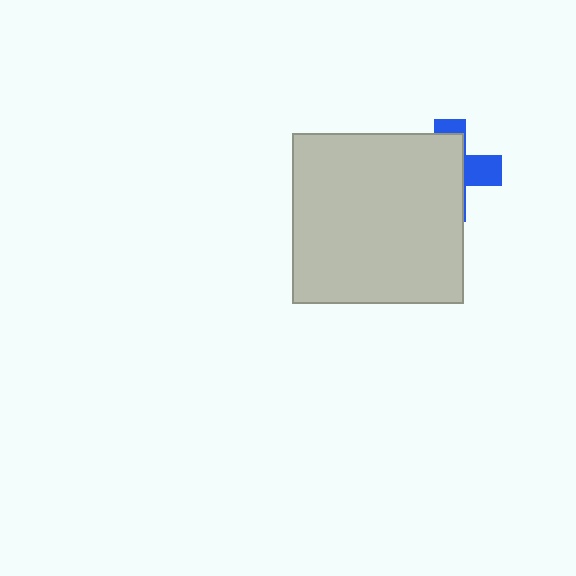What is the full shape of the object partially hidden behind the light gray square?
The partially hidden object is a blue cross.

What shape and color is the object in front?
The object in front is a light gray square.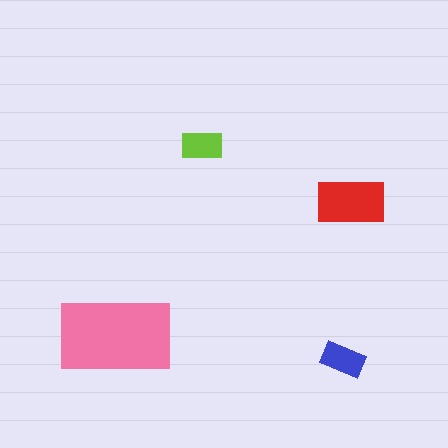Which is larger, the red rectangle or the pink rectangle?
The pink one.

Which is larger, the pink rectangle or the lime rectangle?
The pink one.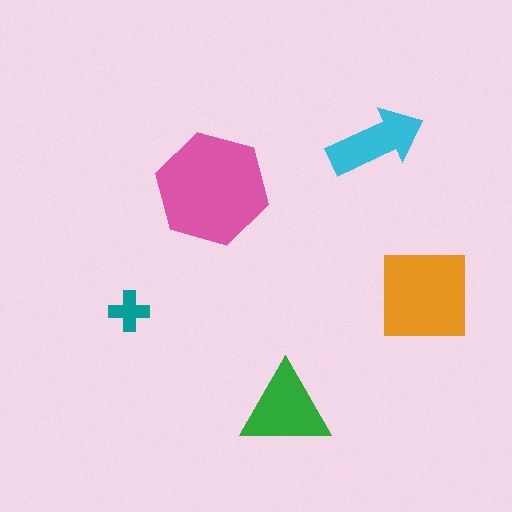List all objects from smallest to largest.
The teal cross, the cyan arrow, the green triangle, the orange square, the pink hexagon.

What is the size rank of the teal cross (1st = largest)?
5th.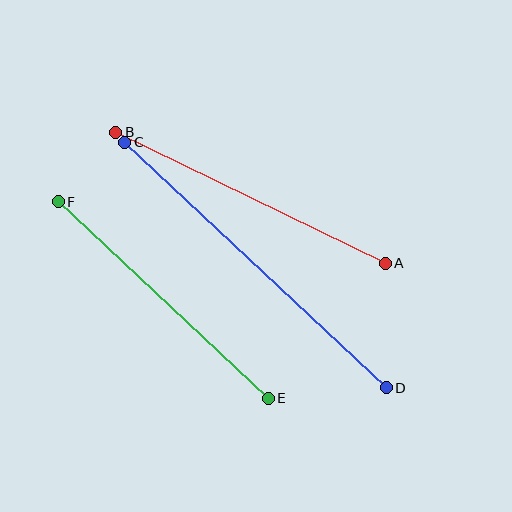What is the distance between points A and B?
The distance is approximately 300 pixels.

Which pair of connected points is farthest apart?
Points C and D are farthest apart.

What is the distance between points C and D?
The distance is approximately 359 pixels.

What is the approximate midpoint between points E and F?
The midpoint is at approximately (163, 300) pixels.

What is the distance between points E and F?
The distance is approximately 288 pixels.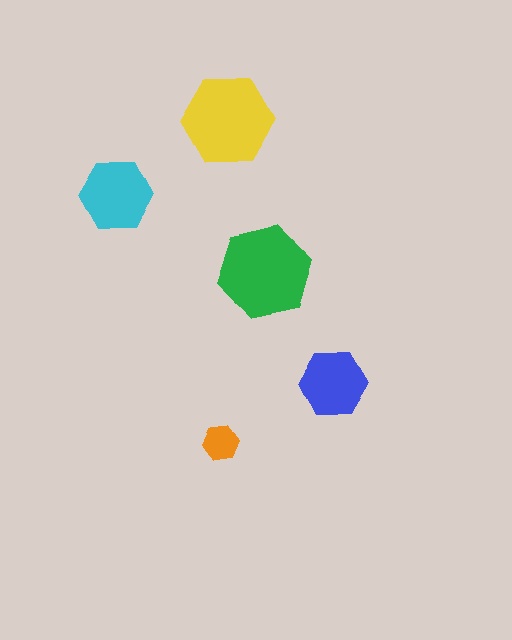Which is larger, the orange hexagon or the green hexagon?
The green one.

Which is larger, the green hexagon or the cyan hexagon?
The green one.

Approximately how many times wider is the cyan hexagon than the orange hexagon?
About 2 times wider.